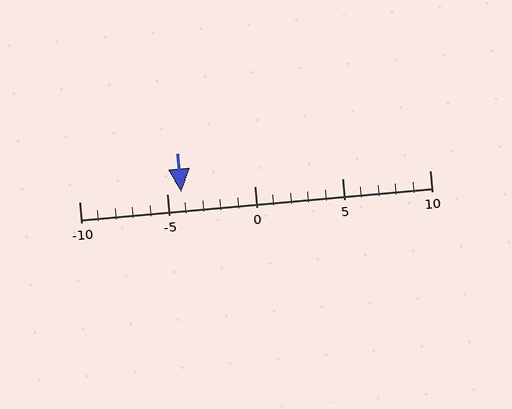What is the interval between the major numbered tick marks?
The major tick marks are spaced 5 units apart.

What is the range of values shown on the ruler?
The ruler shows values from -10 to 10.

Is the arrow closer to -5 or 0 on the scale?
The arrow is closer to -5.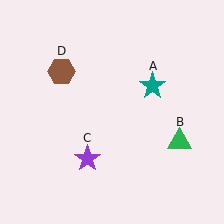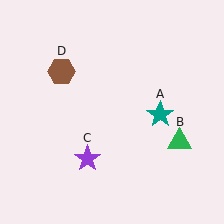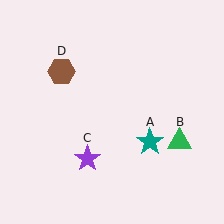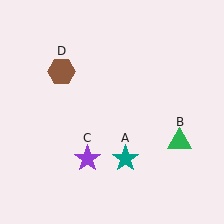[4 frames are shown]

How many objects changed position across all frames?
1 object changed position: teal star (object A).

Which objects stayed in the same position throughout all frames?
Green triangle (object B) and purple star (object C) and brown hexagon (object D) remained stationary.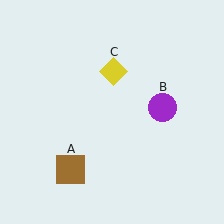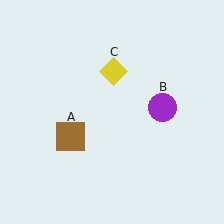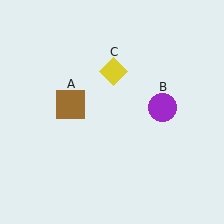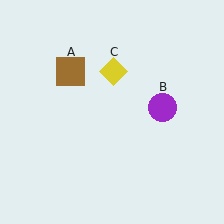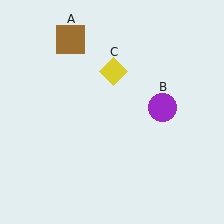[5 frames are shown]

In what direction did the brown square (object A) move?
The brown square (object A) moved up.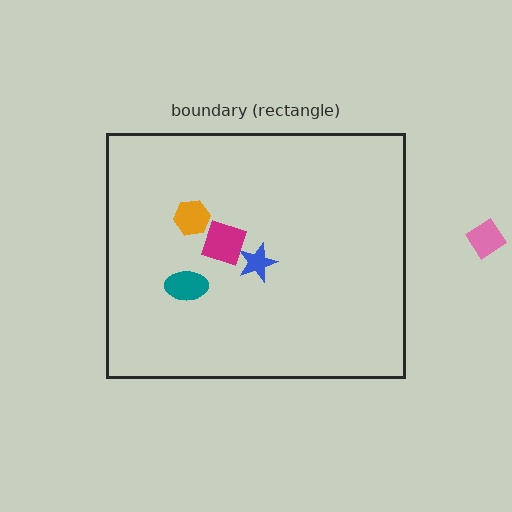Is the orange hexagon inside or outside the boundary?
Inside.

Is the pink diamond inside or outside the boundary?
Outside.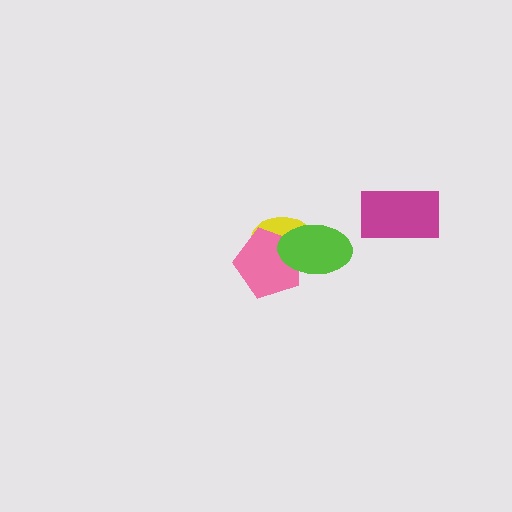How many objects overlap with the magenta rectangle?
0 objects overlap with the magenta rectangle.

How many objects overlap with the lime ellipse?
2 objects overlap with the lime ellipse.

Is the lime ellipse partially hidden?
No, no other shape covers it.